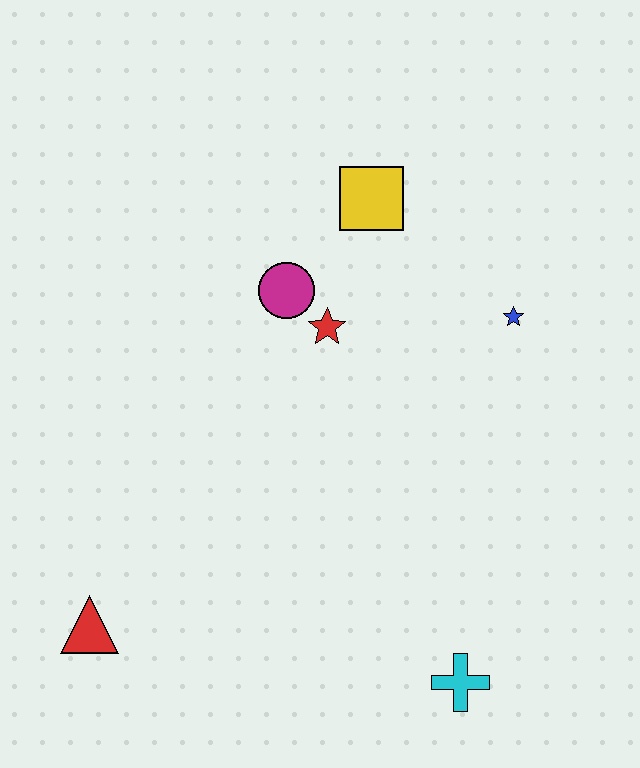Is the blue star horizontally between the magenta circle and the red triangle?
No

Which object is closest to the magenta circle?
The red star is closest to the magenta circle.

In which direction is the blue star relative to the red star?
The blue star is to the right of the red star.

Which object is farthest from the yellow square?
The red triangle is farthest from the yellow square.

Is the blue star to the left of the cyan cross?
No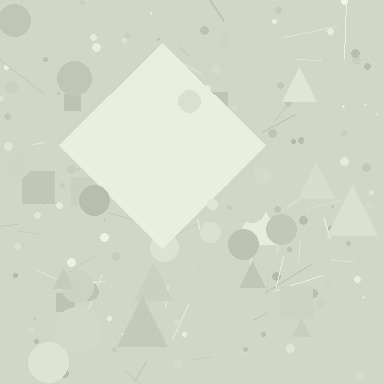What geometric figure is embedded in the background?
A diamond is embedded in the background.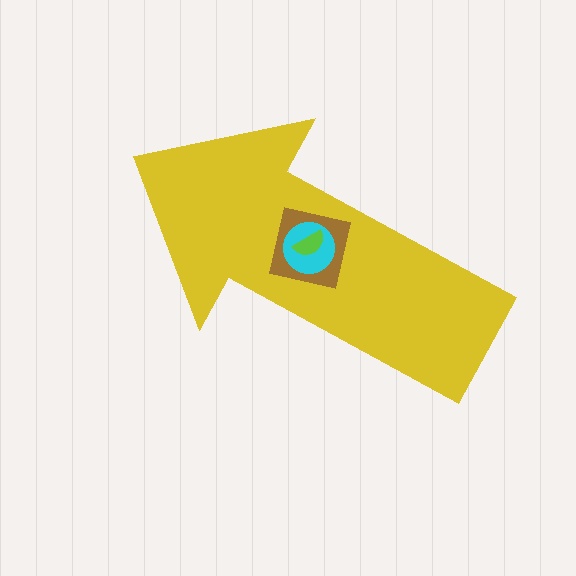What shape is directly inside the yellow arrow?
The brown square.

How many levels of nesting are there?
4.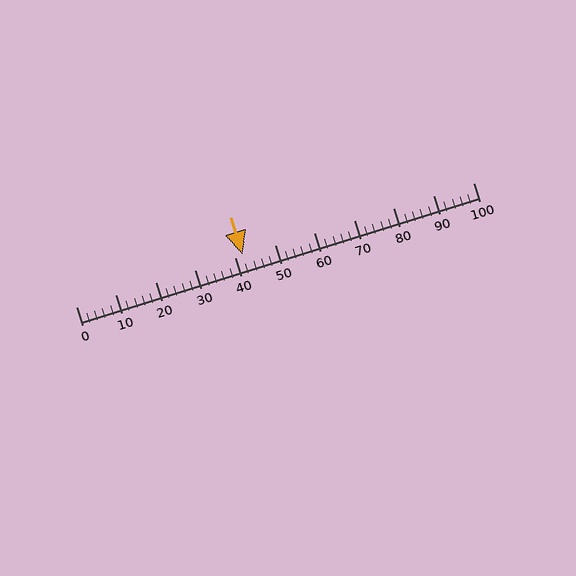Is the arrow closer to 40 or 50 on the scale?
The arrow is closer to 40.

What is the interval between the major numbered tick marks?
The major tick marks are spaced 10 units apart.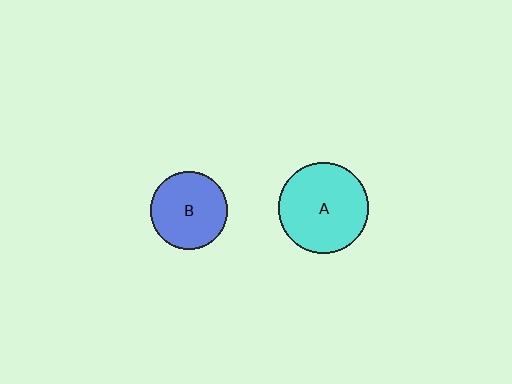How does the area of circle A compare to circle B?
Approximately 1.4 times.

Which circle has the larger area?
Circle A (cyan).